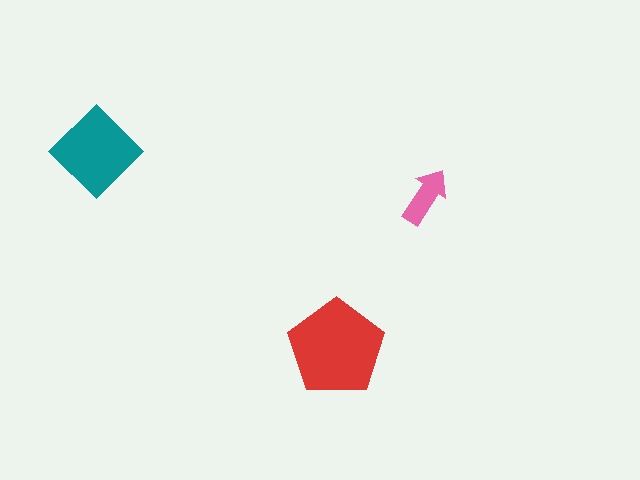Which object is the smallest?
The pink arrow.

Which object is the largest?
The red pentagon.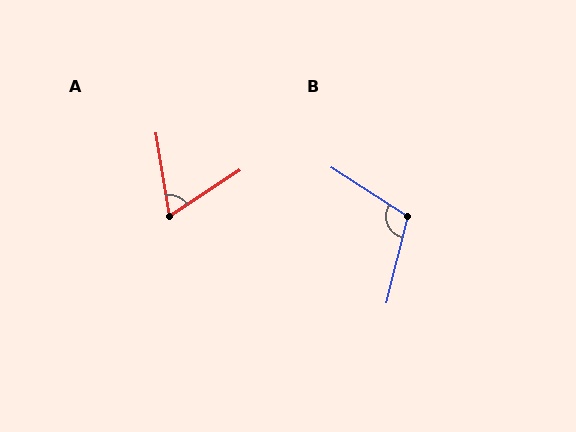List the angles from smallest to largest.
A (65°), B (109°).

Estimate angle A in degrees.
Approximately 65 degrees.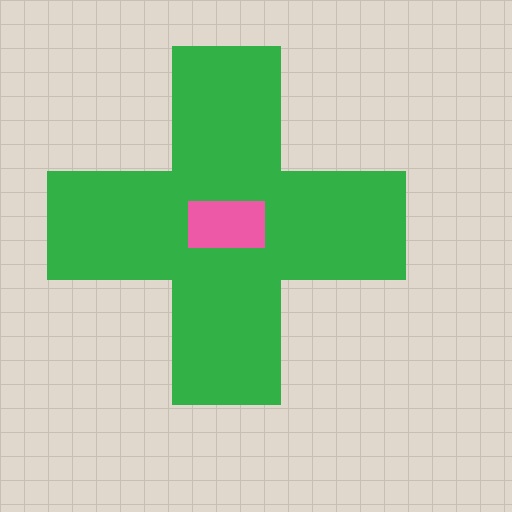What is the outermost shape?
The green cross.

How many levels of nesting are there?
2.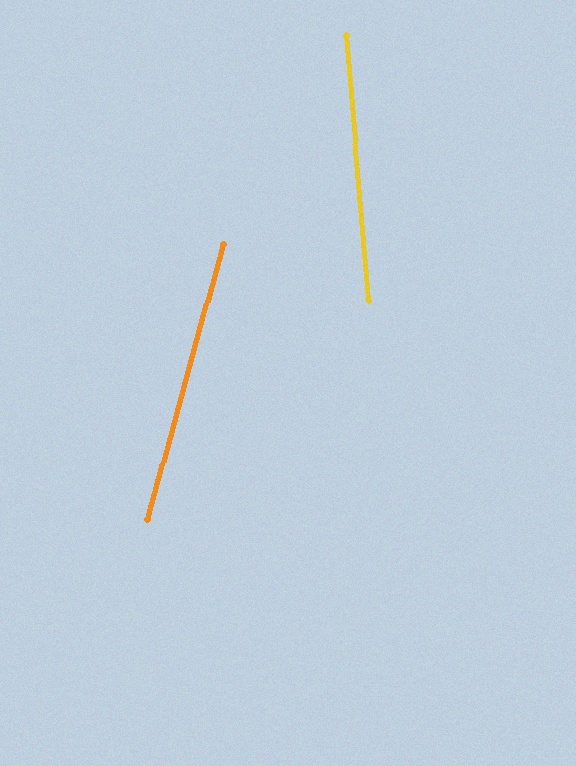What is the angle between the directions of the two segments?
Approximately 20 degrees.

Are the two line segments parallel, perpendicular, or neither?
Neither parallel nor perpendicular — they differ by about 20°.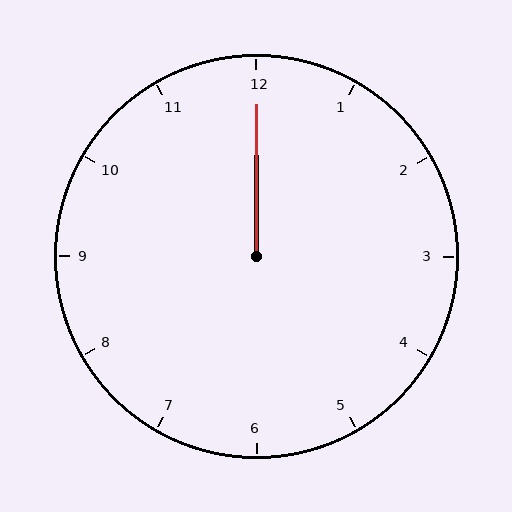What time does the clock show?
12:00.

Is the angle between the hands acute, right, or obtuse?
It is acute.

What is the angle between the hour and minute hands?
Approximately 0 degrees.